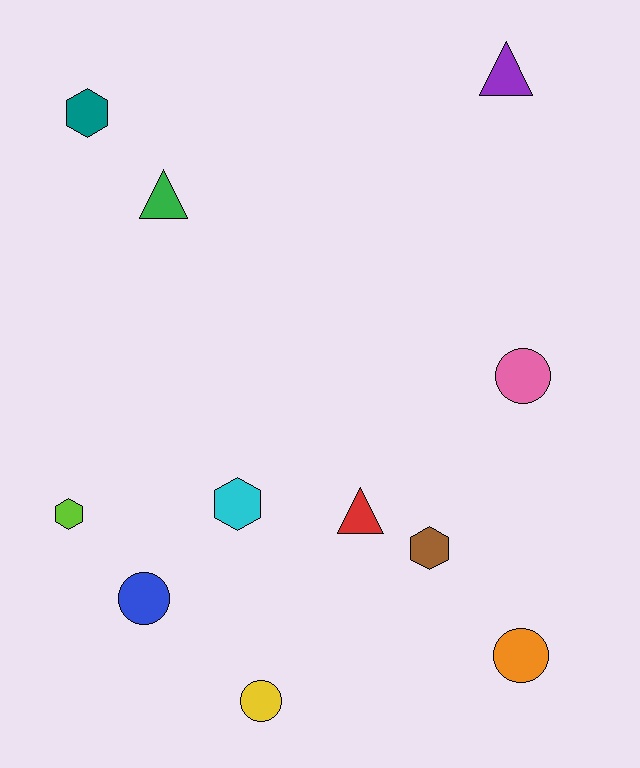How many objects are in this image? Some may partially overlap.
There are 11 objects.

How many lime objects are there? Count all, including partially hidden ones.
There is 1 lime object.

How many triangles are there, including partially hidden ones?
There are 3 triangles.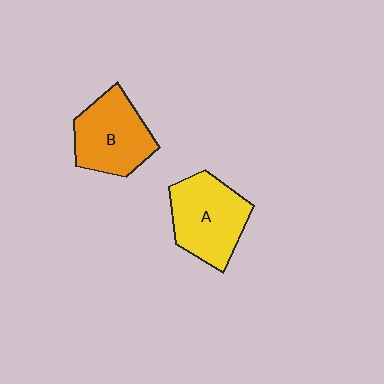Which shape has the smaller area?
Shape B (orange).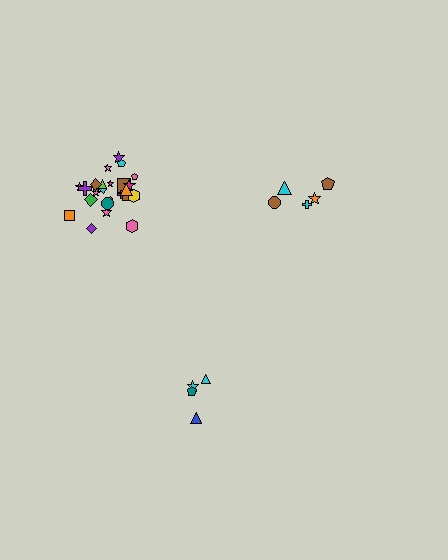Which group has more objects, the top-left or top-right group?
The top-left group.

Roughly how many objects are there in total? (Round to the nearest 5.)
Roughly 35 objects in total.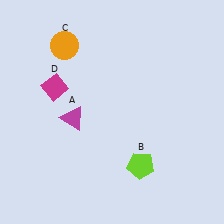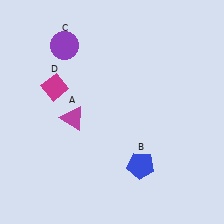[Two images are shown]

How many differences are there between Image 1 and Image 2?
There are 2 differences between the two images.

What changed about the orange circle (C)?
In Image 1, C is orange. In Image 2, it changed to purple.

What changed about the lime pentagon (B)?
In Image 1, B is lime. In Image 2, it changed to blue.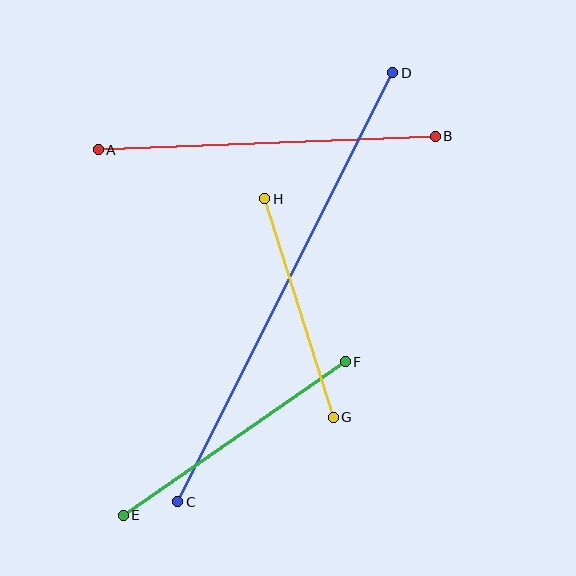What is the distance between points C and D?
The distance is approximately 480 pixels.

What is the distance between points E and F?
The distance is approximately 270 pixels.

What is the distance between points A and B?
The distance is approximately 337 pixels.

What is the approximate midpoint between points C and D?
The midpoint is at approximately (285, 287) pixels.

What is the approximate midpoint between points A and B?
The midpoint is at approximately (267, 143) pixels.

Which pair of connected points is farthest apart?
Points C and D are farthest apart.